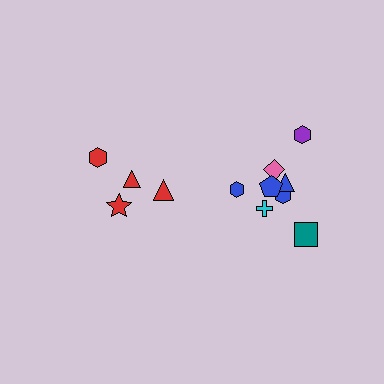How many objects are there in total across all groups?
There are 12 objects.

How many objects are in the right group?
There are 8 objects.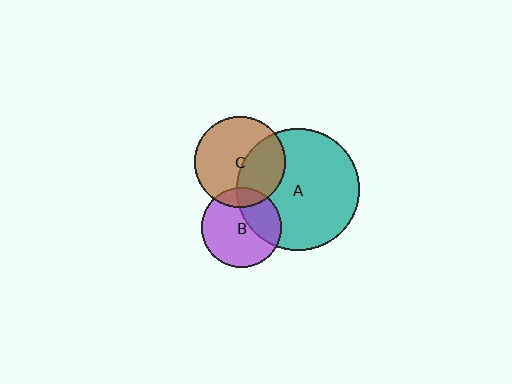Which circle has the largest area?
Circle A (teal).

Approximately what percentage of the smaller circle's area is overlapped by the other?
Approximately 40%.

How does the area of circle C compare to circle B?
Approximately 1.3 times.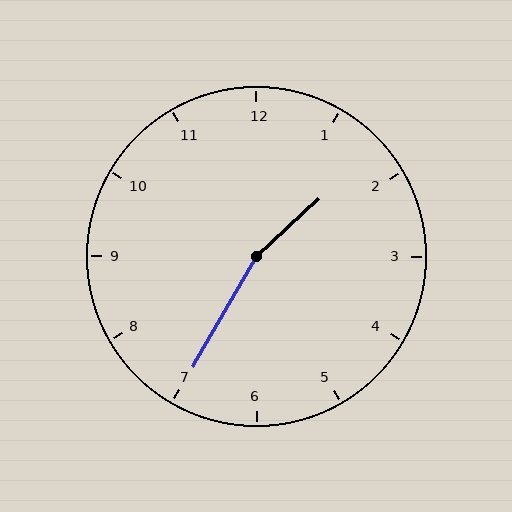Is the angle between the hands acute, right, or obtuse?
It is obtuse.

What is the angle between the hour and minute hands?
Approximately 162 degrees.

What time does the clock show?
1:35.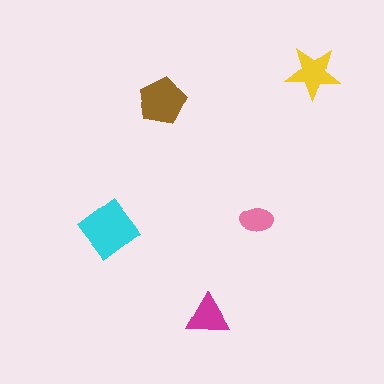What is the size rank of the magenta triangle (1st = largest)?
4th.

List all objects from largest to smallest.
The cyan diamond, the brown pentagon, the yellow star, the magenta triangle, the pink ellipse.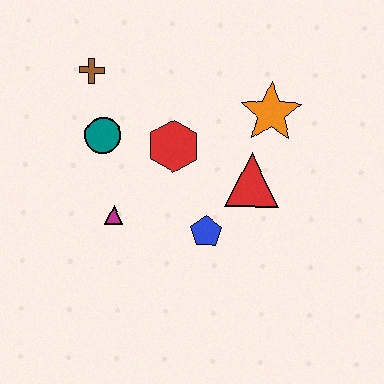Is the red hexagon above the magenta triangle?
Yes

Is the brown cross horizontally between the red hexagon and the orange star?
No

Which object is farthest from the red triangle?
The brown cross is farthest from the red triangle.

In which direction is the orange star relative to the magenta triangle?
The orange star is to the right of the magenta triangle.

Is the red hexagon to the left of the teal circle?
No